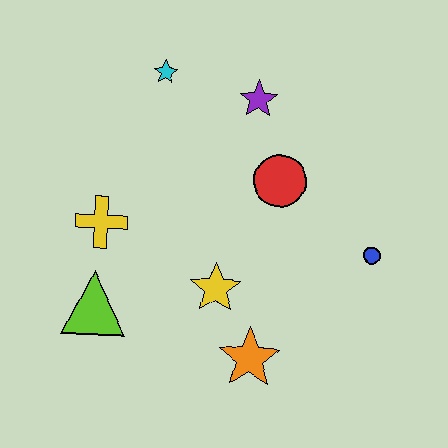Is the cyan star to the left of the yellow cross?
No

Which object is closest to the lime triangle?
The yellow cross is closest to the lime triangle.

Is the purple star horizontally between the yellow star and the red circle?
Yes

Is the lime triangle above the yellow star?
No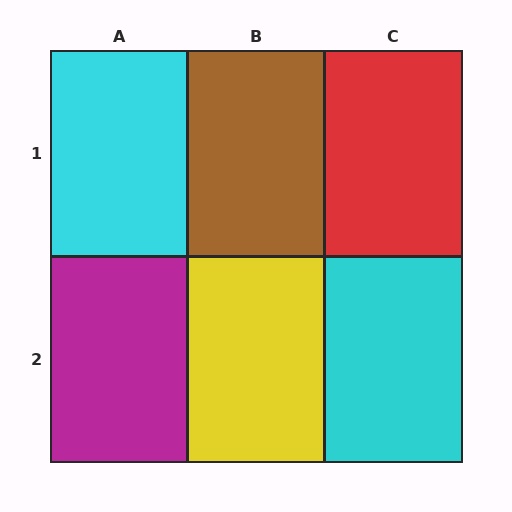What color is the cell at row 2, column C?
Cyan.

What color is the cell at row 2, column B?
Yellow.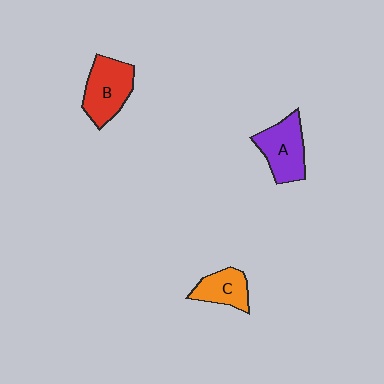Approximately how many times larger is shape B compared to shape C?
Approximately 1.5 times.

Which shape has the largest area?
Shape B (red).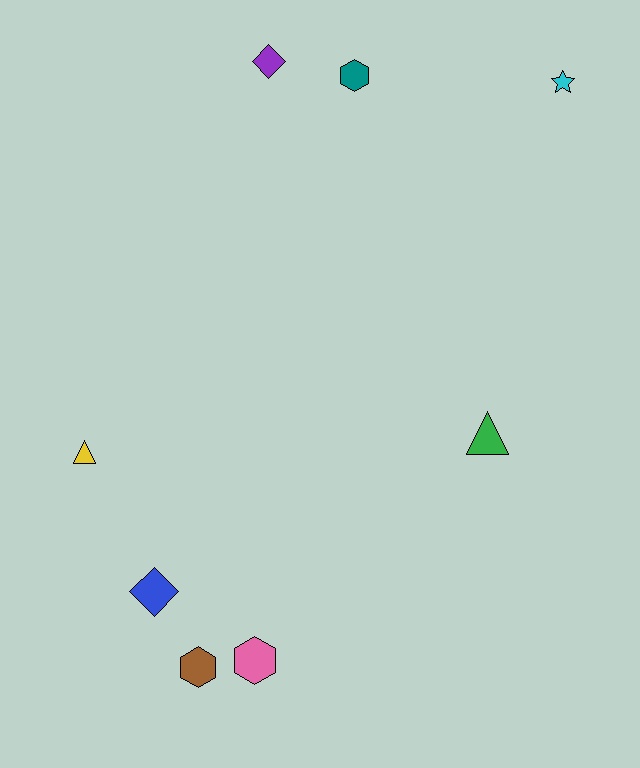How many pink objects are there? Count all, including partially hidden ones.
There is 1 pink object.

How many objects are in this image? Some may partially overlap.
There are 8 objects.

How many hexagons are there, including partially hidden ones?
There are 3 hexagons.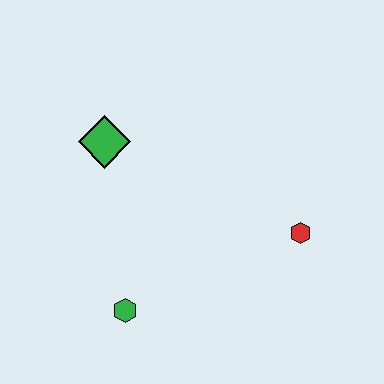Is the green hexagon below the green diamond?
Yes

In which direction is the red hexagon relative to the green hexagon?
The red hexagon is to the right of the green hexagon.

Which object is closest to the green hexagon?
The green diamond is closest to the green hexagon.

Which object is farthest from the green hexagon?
The red hexagon is farthest from the green hexagon.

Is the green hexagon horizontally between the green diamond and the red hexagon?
Yes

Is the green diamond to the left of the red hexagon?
Yes